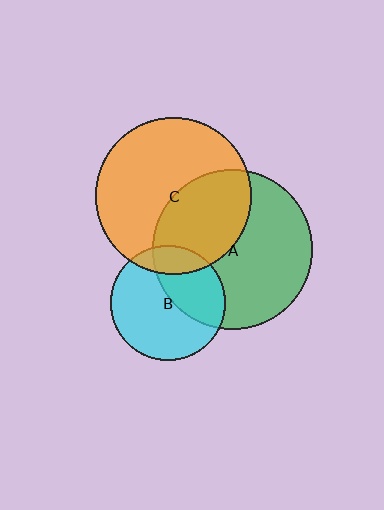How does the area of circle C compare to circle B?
Approximately 1.8 times.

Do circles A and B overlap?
Yes.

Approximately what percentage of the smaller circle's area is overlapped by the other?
Approximately 40%.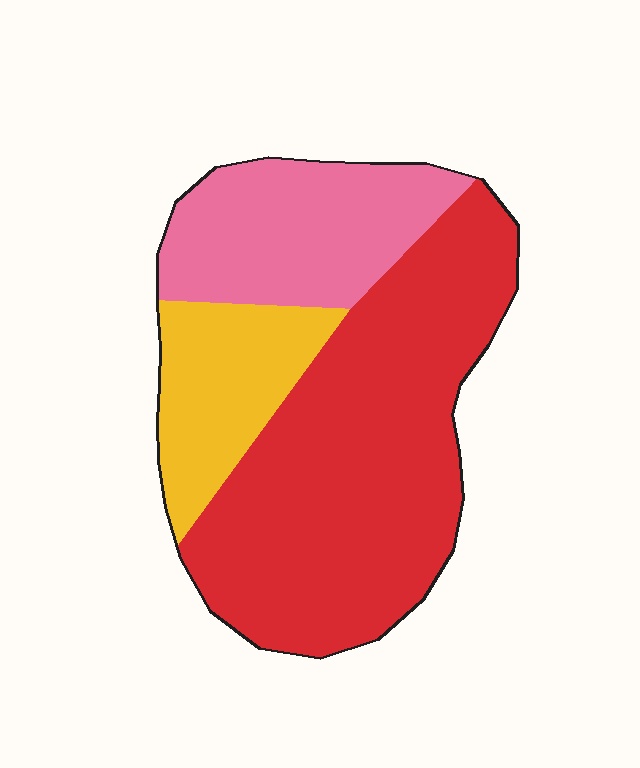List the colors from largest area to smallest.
From largest to smallest: red, pink, yellow.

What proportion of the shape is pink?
Pink takes up about one quarter (1/4) of the shape.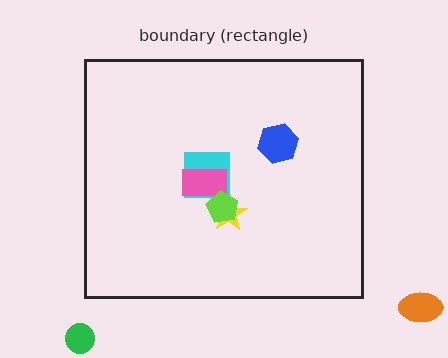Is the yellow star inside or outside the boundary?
Inside.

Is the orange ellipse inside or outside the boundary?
Outside.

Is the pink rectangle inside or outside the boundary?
Inside.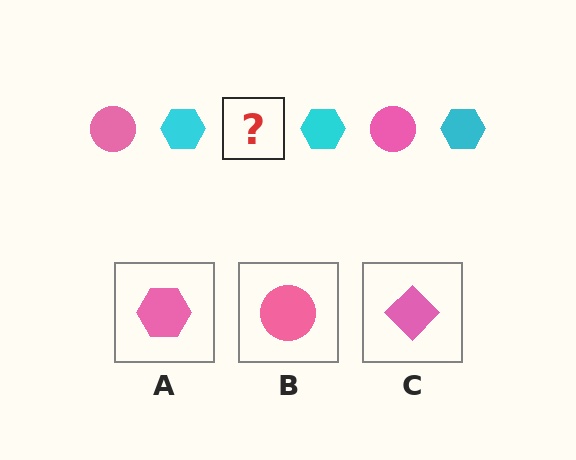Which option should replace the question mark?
Option B.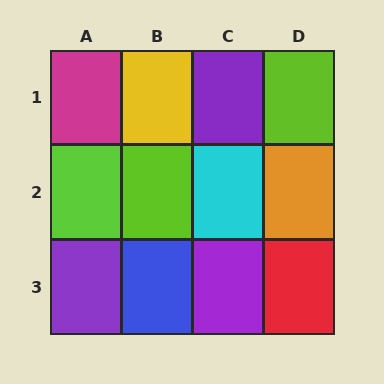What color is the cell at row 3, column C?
Purple.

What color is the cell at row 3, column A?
Purple.